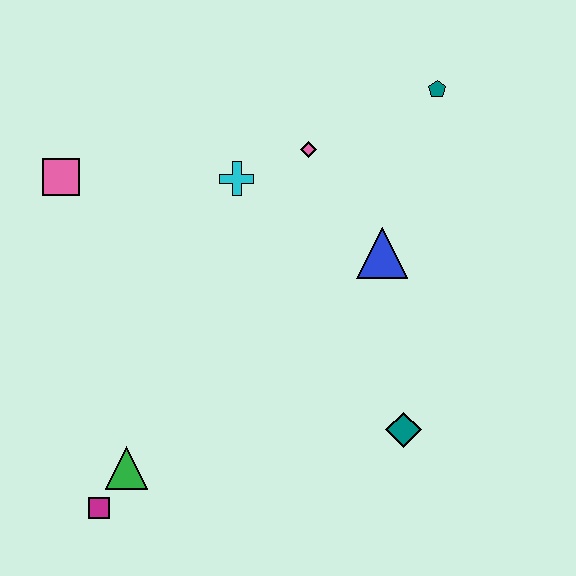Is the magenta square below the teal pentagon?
Yes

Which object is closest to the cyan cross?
The pink diamond is closest to the cyan cross.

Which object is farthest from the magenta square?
The teal pentagon is farthest from the magenta square.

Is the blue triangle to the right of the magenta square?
Yes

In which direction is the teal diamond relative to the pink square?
The teal diamond is to the right of the pink square.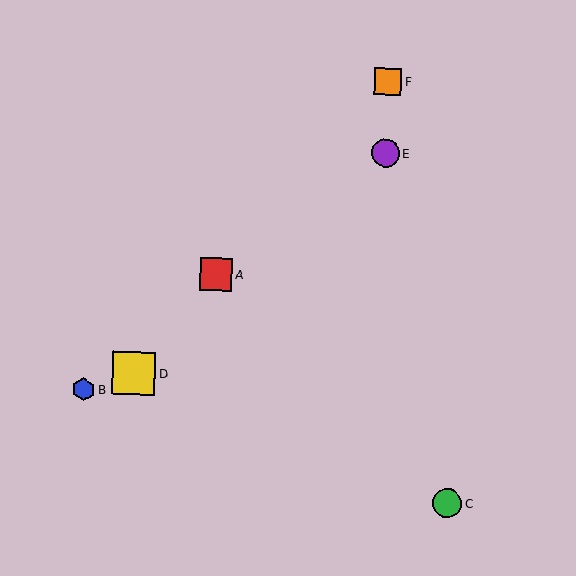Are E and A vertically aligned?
No, E is at x≈385 and A is at x≈216.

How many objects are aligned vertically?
2 objects (E, F) are aligned vertically.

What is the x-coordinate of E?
Object E is at x≈385.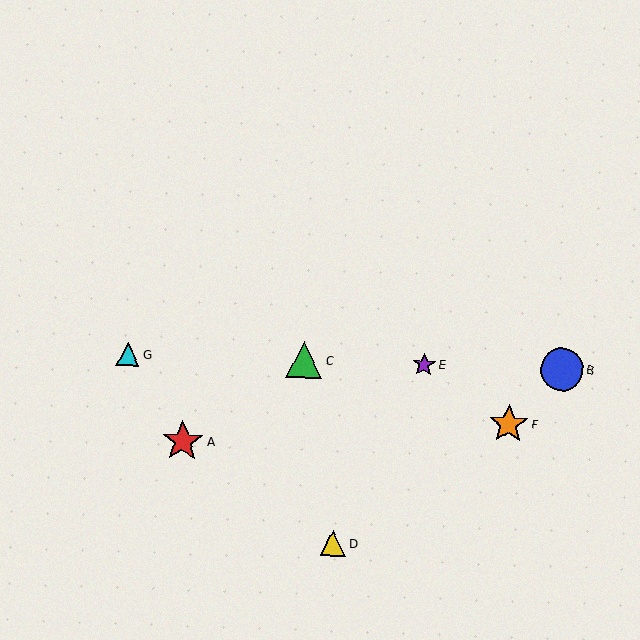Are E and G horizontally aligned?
Yes, both are at y≈365.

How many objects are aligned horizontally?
4 objects (B, C, E, G) are aligned horizontally.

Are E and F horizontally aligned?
No, E is at y≈365 and F is at y≈424.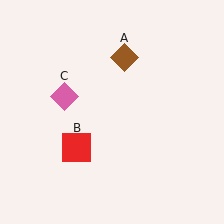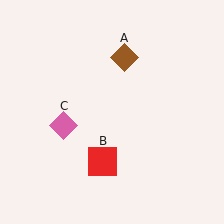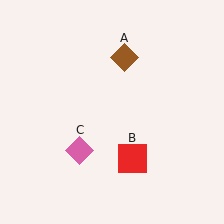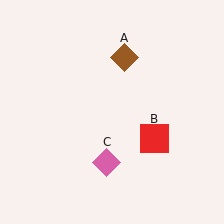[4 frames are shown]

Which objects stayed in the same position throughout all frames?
Brown diamond (object A) remained stationary.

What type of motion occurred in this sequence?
The red square (object B), pink diamond (object C) rotated counterclockwise around the center of the scene.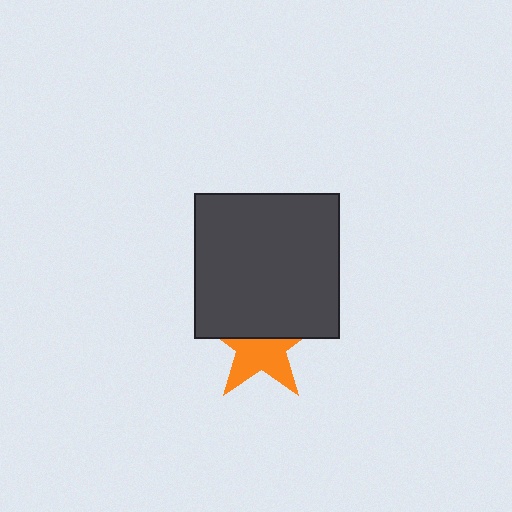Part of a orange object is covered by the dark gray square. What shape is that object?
It is a star.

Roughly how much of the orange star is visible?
About half of it is visible (roughly 52%).